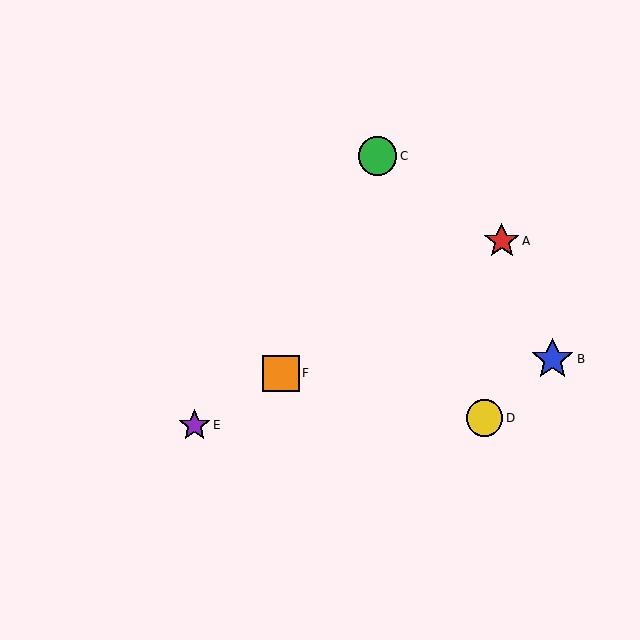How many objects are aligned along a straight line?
3 objects (A, E, F) are aligned along a straight line.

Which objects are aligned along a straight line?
Objects A, E, F are aligned along a straight line.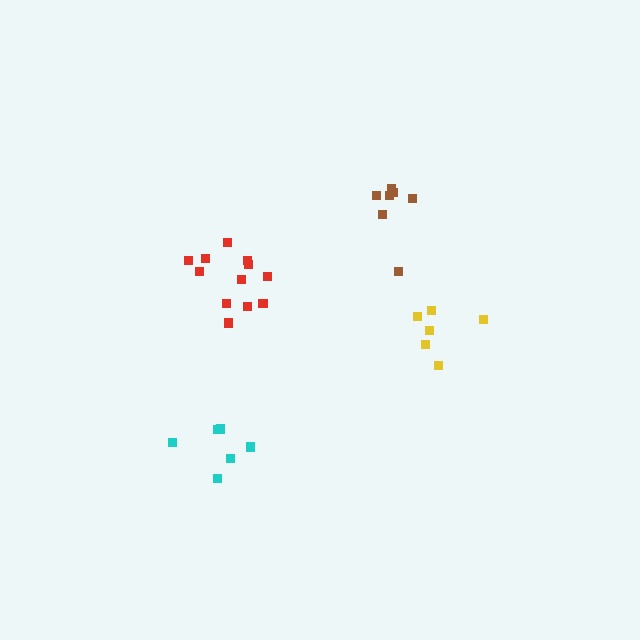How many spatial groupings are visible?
There are 4 spatial groupings.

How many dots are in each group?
Group 1: 6 dots, Group 2: 7 dots, Group 3: 12 dots, Group 4: 6 dots (31 total).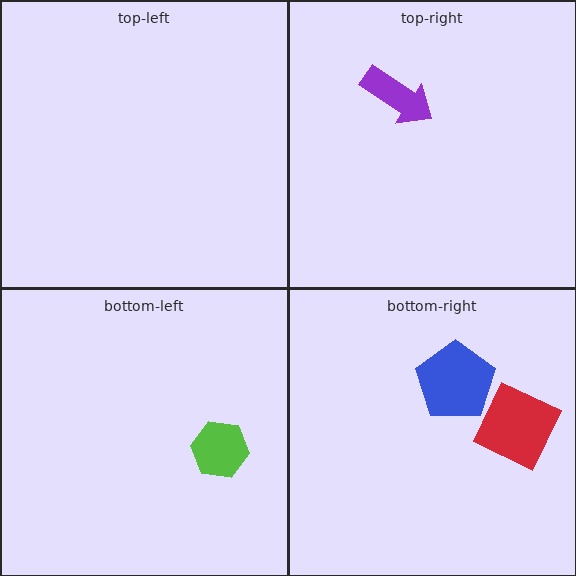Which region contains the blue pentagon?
The bottom-right region.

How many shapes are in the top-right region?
1.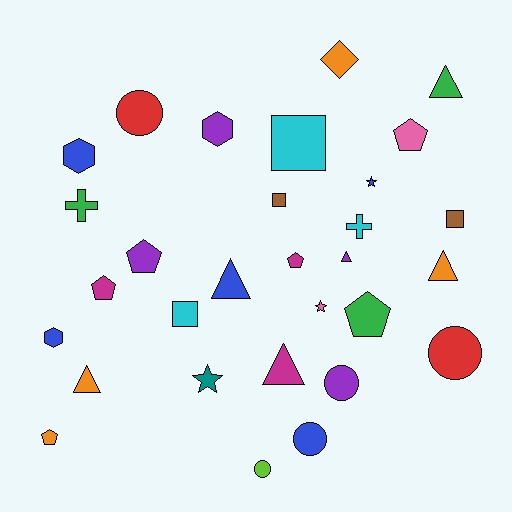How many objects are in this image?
There are 30 objects.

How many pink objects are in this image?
There are 2 pink objects.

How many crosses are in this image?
There are 2 crosses.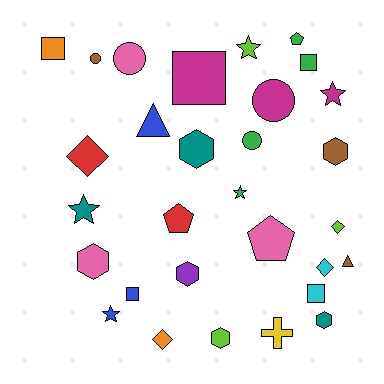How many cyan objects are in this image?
There are 2 cyan objects.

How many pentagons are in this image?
There are 3 pentagons.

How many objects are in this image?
There are 30 objects.